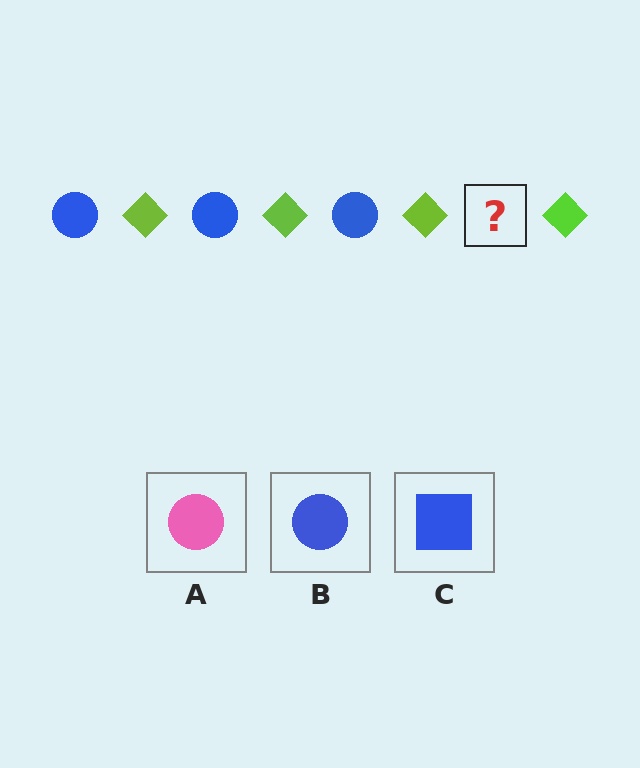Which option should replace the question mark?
Option B.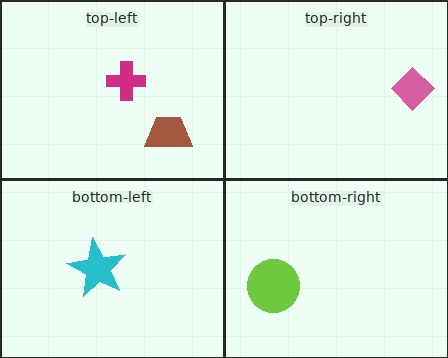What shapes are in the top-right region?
The pink diamond.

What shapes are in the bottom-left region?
The cyan star.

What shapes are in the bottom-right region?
The lime circle.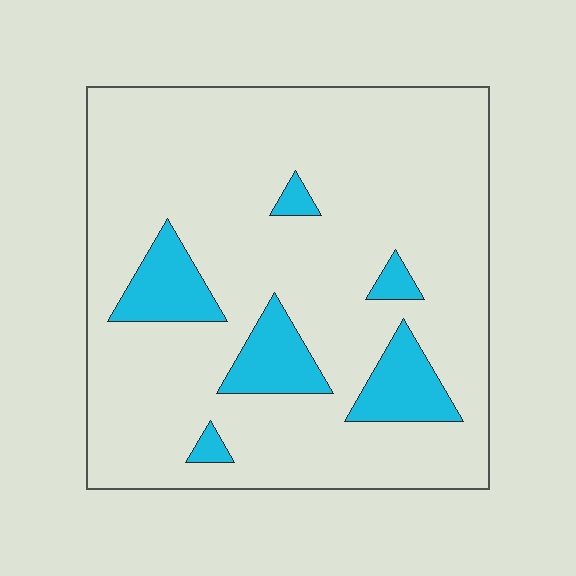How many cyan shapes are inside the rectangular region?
6.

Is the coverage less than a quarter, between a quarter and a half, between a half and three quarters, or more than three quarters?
Less than a quarter.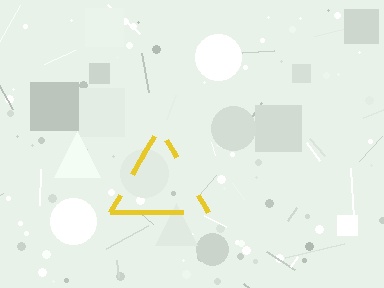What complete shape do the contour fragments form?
The contour fragments form a triangle.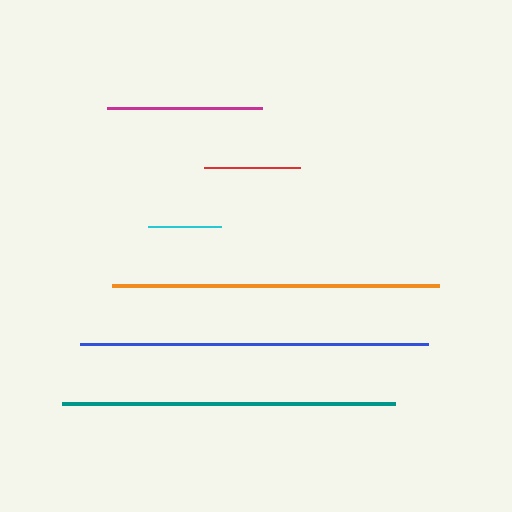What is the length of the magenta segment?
The magenta segment is approximately 155 pixels long.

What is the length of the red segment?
The red segment is approximately 96 pixels long.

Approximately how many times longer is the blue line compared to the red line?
The blue line is approximately 3.6 times the length of the red line.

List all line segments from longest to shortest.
From longest to shortest: blue, teal, orange, magenta, red, cyan.